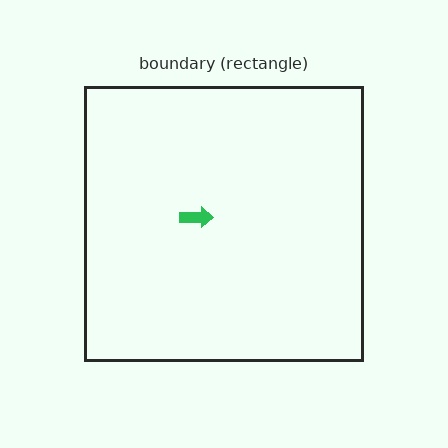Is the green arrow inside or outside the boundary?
Inside.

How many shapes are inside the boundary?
1 inside, 0 outside.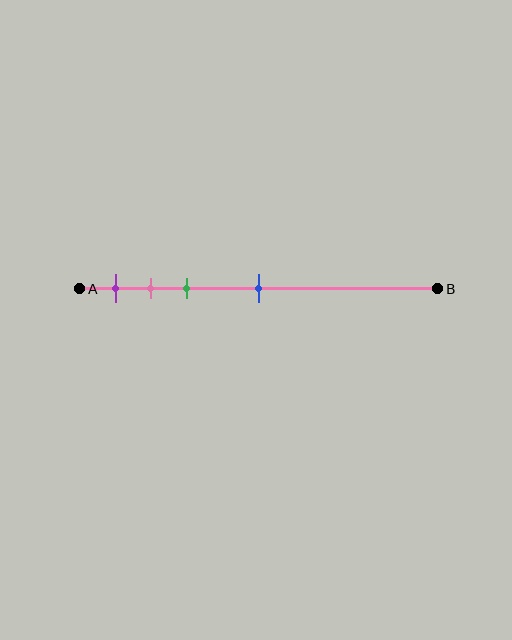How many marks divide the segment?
There are 4 marks dividing the segment.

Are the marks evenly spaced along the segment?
No, the marks are not evenly spaced.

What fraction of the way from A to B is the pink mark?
The pink mark is approximately 20% (0.2) of the way from A to B.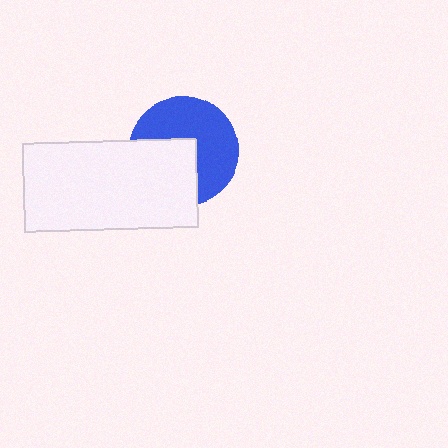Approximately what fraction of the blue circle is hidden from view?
Roughly 42% of the blue circle is hidden behind the white rectangle.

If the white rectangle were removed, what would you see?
You would see the complete blue circle.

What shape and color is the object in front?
The object in front is a white rectangle.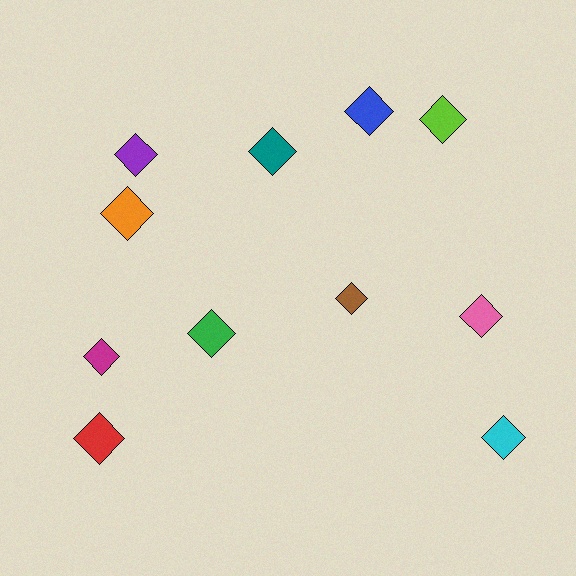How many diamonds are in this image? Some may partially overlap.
There are 11 diamonds.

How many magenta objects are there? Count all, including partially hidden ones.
There is 1 magenta object.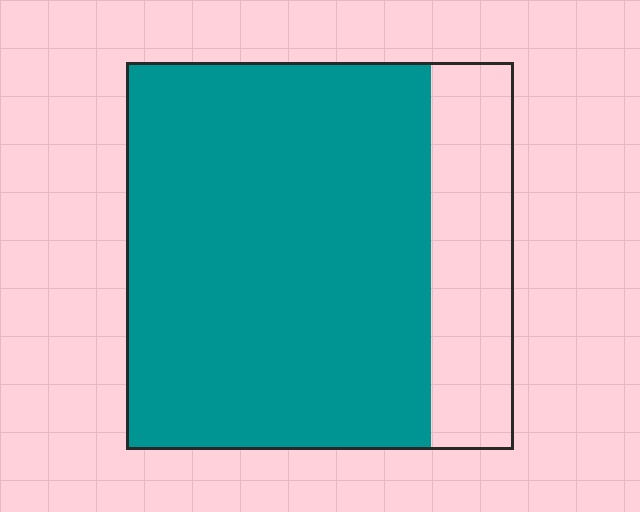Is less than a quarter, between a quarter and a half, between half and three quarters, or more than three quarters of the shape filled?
More than three quarters.